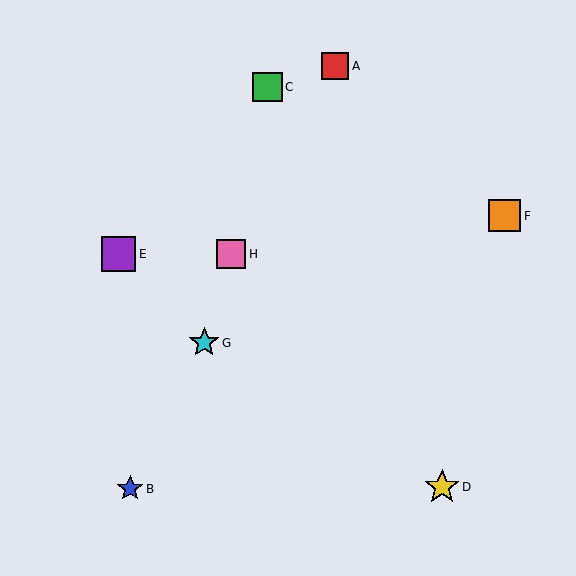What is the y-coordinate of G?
Object G is at y≈343.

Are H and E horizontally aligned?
Yes, both are at y≈254.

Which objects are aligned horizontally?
Objects E, H are aligned horizontally.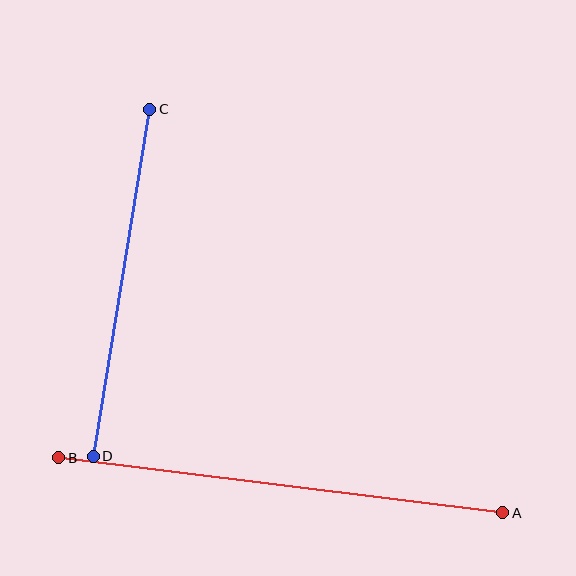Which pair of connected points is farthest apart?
Points A and B are farthest apart.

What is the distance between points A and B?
The distance is approximately 447 pixels.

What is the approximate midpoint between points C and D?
The midpoint is at approximately (122, 283) pixels.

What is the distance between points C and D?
The distance is approximately 351 pixels.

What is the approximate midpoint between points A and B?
The midpoint is at approximately (281, 485) pixels.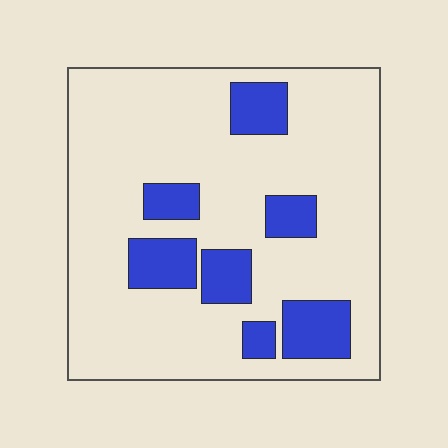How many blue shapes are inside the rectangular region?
7.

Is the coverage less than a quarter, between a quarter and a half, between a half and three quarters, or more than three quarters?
Less than a quarter.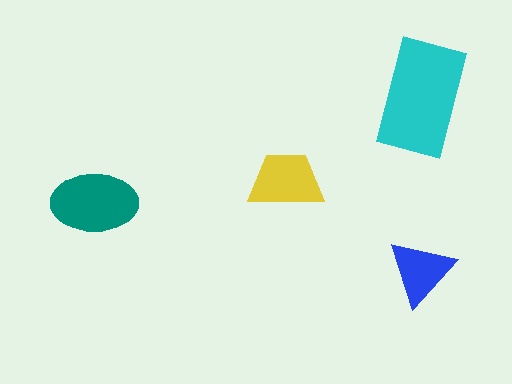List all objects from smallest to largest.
The blue triangle, the yellow trapezoid, the teal ellipse, the cyan rectangle.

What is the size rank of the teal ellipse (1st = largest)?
2nd.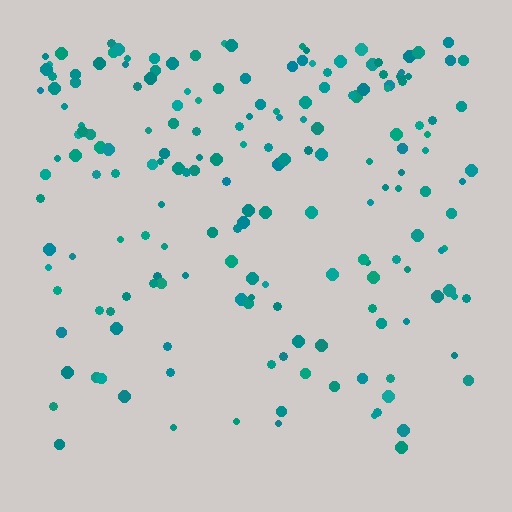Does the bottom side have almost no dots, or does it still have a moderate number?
Still a moderate number, just noticeably fewer than the top.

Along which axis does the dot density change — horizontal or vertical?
Vertical.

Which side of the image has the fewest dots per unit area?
The bottom.